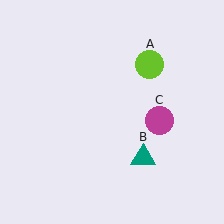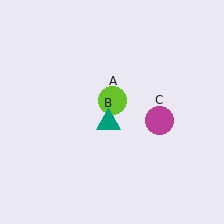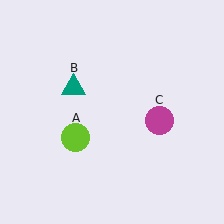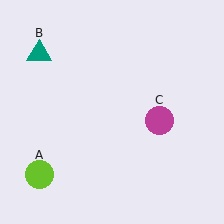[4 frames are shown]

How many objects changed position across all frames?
2 objects changed position: lime circle (object A), teal triangle (object B).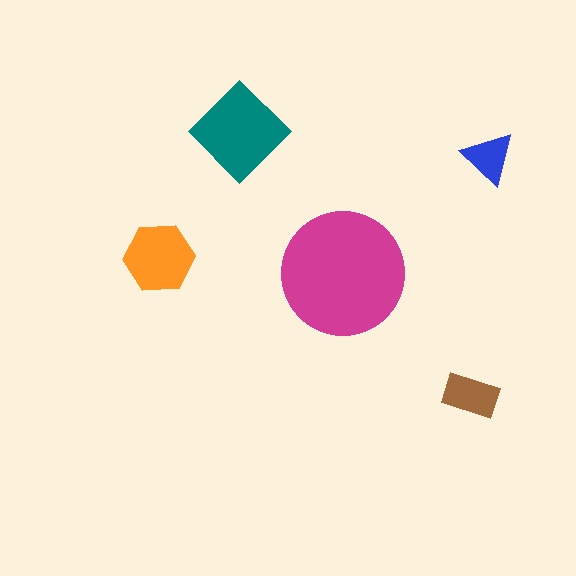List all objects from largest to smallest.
The magenta circle, the teal diamond, the orange hexagon, the brown rectangle, the blue triangle.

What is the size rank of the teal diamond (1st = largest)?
2nd.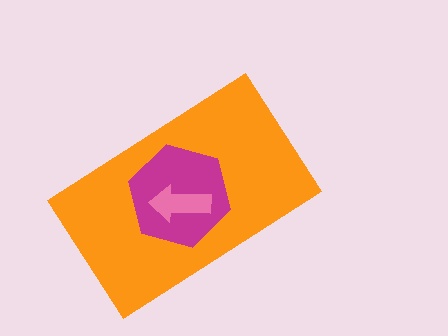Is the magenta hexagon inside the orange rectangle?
Yes.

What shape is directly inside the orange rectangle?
The magenta hexagon.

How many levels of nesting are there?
3.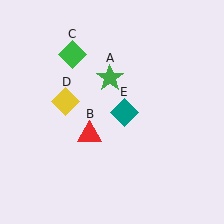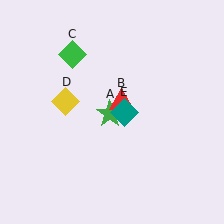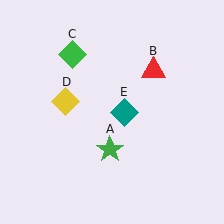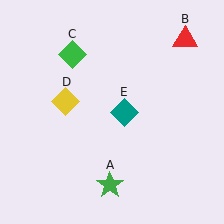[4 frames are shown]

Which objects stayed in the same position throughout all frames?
Green diamond (object C) and yellow diamond (object D) and teal diamond (object E) remained stationary.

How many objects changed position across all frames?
2 objects changed position: green star (object A), red triangle (object B).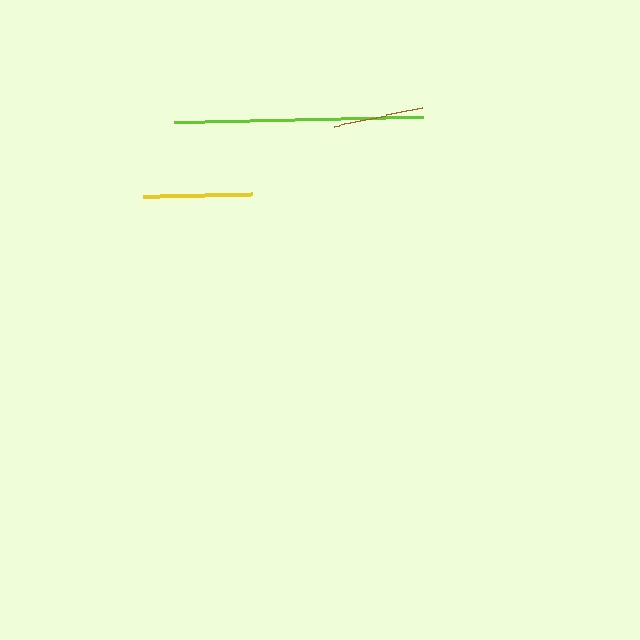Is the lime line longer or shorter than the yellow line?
The lime line is longer than the yellow line.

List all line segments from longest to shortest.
From longest to shortest: lime, yellow, brown.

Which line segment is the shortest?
The brown line is the shortest at approximately 91 pixels.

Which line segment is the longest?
The lime line is the longest at approximately 249 pixels.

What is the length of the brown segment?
The brown segment is approximately 91 pixels long.